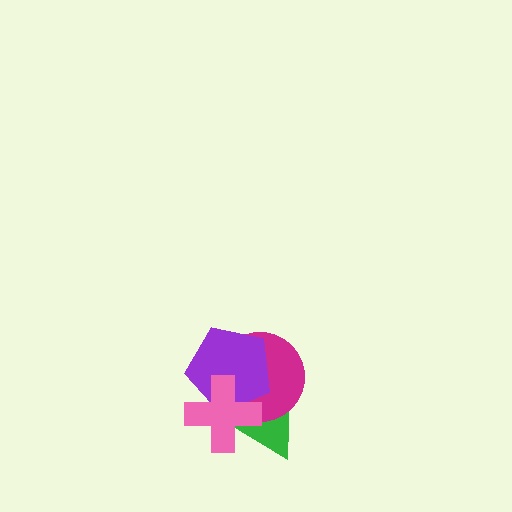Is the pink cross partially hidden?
No, no other shape covers it.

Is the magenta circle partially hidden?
Yes, it is partially covered by another shape.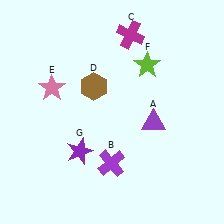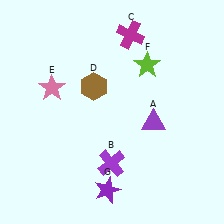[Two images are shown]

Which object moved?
The purple star (G) moved down.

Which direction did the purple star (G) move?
The purple star (G) moved down.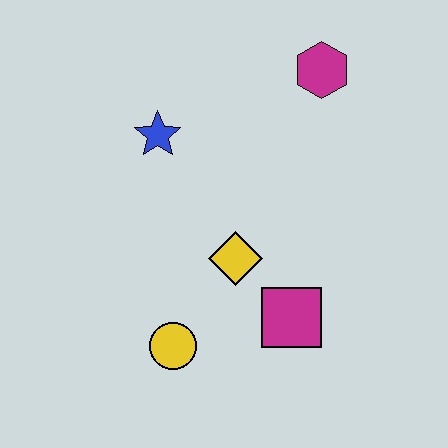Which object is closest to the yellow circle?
The yellow diamond is closest to the yellow circle.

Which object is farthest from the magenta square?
The magenta hexagon is farthest from the magenta square.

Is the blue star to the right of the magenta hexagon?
No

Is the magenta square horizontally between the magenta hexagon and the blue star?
Yes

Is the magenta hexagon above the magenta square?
Yes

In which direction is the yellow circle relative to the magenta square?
The yellow circle is to the left of the magenta square.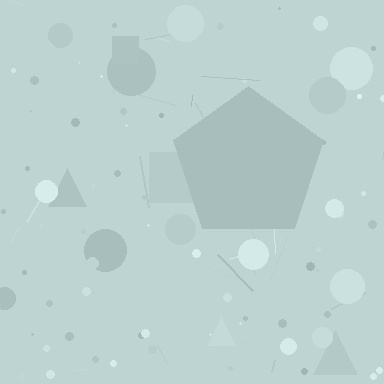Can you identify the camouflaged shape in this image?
The camouflaged shape is a pentagon.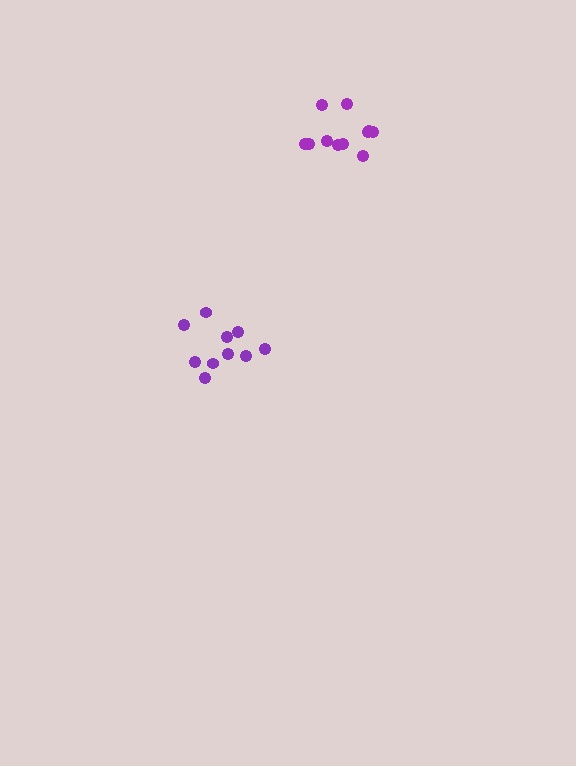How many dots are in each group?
Group 1: 10 dots, Group 2: 11 dots (21 total).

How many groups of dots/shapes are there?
There are 2 groups.